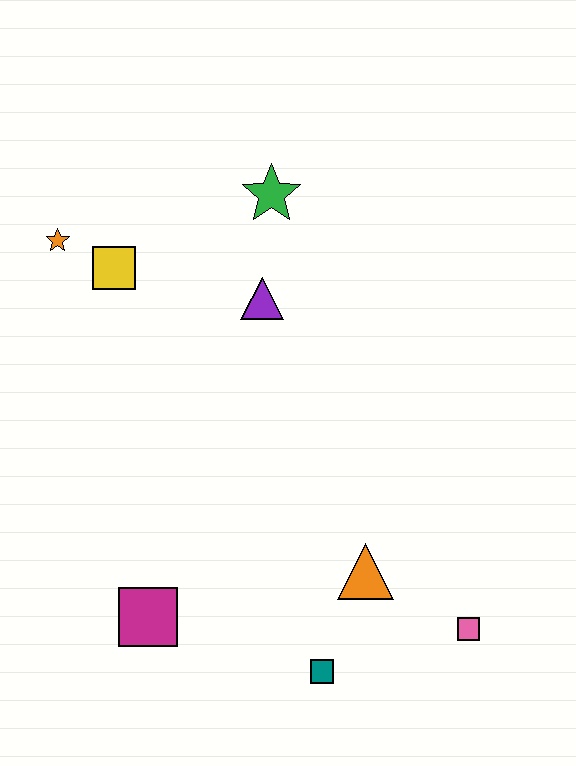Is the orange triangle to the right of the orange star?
Yes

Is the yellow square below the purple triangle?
No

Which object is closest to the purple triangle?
The green star is closest to the purple triangle.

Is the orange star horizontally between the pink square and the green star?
No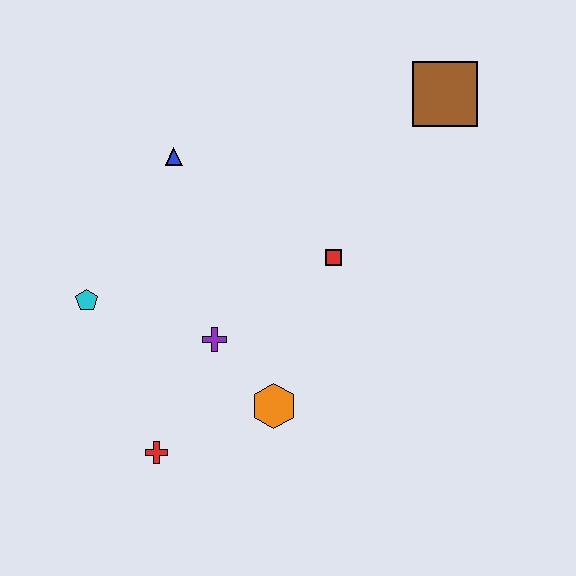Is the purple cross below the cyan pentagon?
Yes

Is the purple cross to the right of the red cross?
Yes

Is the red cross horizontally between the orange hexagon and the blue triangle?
No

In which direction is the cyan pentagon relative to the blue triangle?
The cyan pentagon is below the blue triangle.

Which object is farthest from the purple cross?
The brown square is farthest from the purple cross.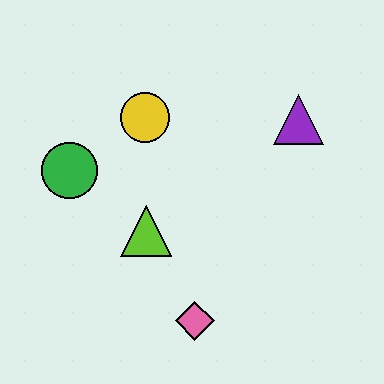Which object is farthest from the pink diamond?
The purple triangle is farthest from the pink diamond.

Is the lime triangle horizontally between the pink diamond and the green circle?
Yes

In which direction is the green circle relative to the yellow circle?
The green circle is to the left of the yellow circle.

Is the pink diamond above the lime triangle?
No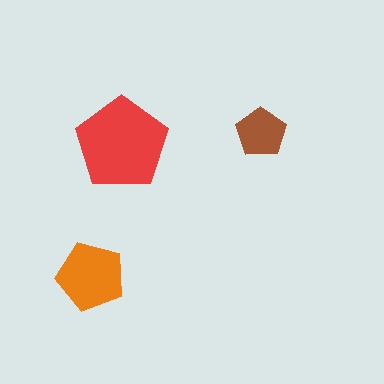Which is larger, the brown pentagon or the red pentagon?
The red one.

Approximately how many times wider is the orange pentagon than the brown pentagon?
About 1.5 times wider.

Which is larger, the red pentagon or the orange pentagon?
The red one.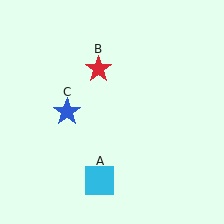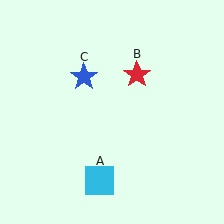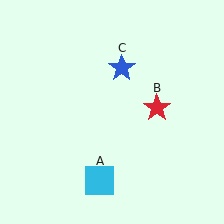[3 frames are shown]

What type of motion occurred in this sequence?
The red star (object B), blue star (object C) rotated clockwise around the center of the scene.